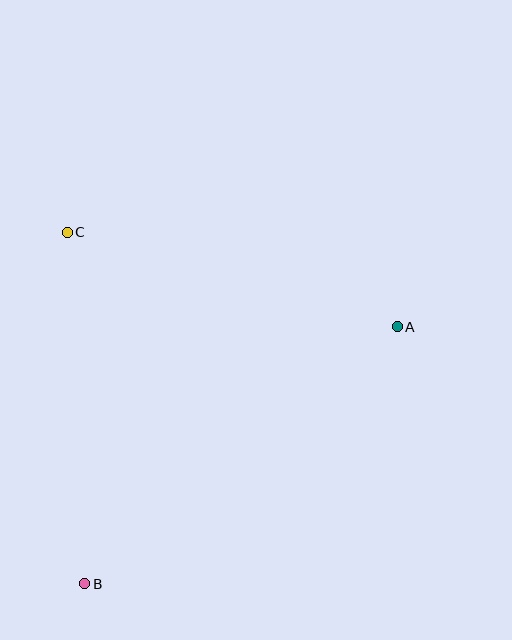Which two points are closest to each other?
Points A and C are closest to each other.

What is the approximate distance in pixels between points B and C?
The distance between B and C is approximately 352 pixels.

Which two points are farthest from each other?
Points A and B are farthest from each other.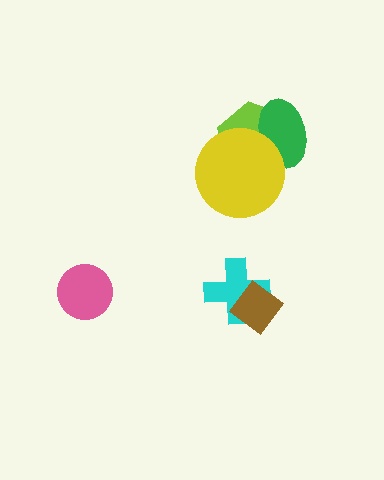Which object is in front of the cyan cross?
The brown diamond is in front of the cyan cross.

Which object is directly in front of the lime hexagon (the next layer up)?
The green ellipse is directly in front of the lime hexagon.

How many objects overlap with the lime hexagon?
2 objects overlap with the lime hexagon.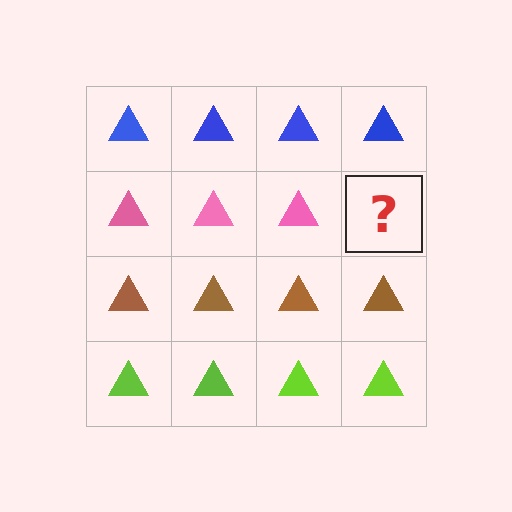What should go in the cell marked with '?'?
The missing cell should contain a pink triangle.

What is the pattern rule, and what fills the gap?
The rule is that each row has a consistent color. The gap should be filled with a pink triangle.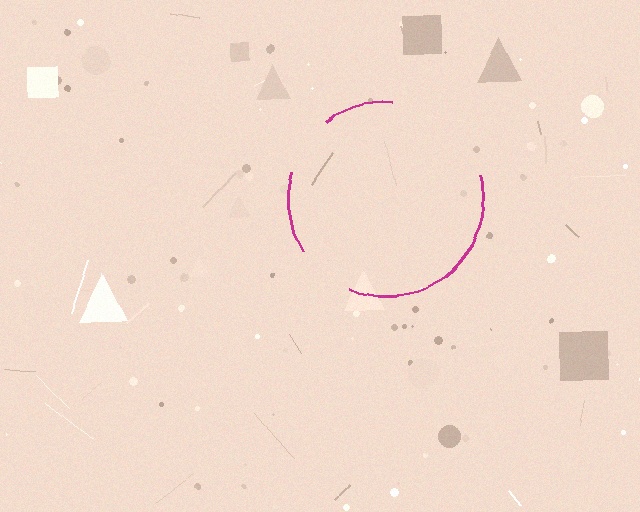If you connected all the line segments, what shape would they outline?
They would outline a circle.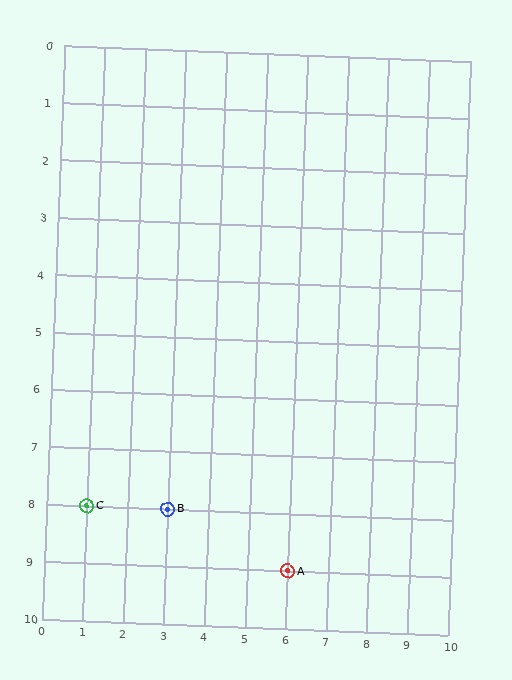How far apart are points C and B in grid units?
Points C and B are 2 columns apart.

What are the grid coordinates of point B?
Point B is at grid coordinates (3, 8).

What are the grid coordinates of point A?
Point A is at grid coordinates (6, 9).